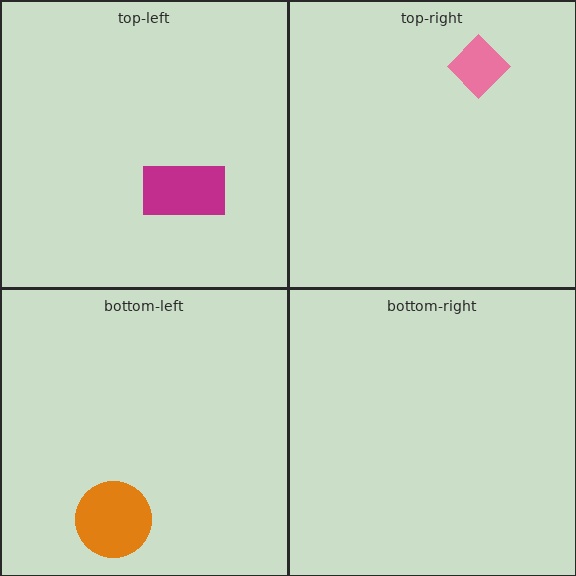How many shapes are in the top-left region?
1.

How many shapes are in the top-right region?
1.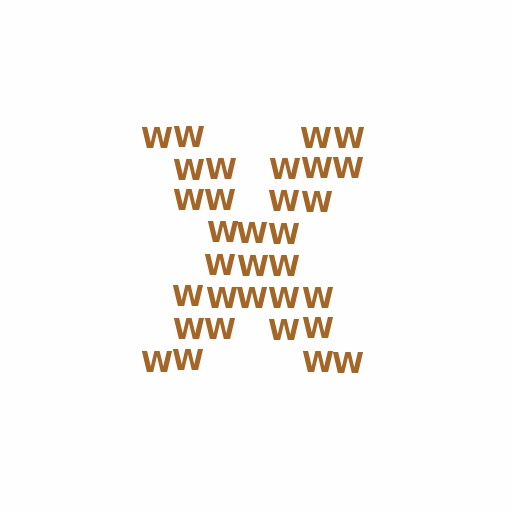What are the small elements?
The small elements are letter W's.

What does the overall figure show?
The overall figure shows the letter X.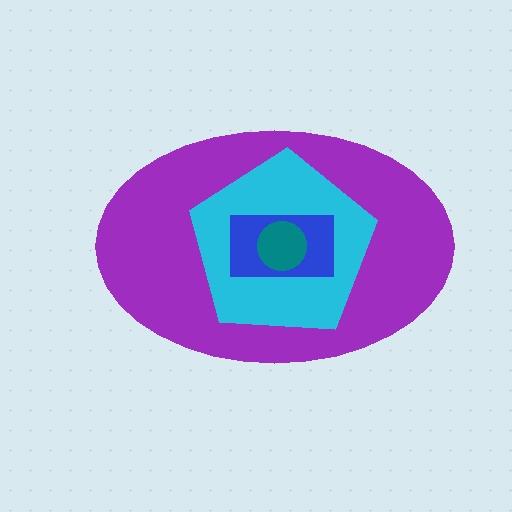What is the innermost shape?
The teal circle.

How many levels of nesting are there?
4.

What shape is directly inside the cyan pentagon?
The blue rectangle.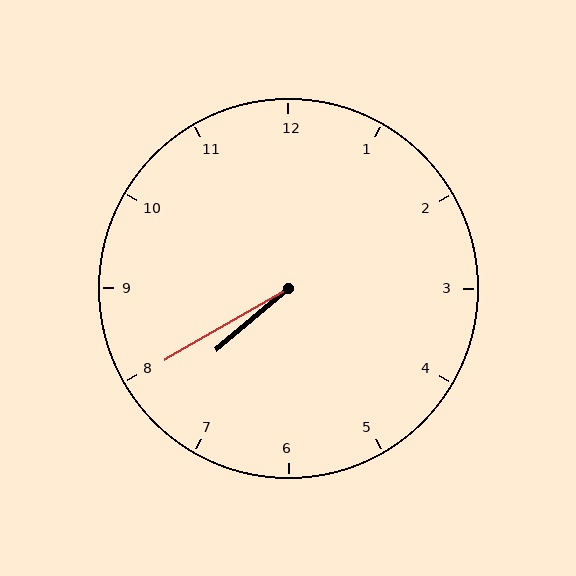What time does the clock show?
7:40.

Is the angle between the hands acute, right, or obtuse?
It is acute.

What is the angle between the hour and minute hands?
Approximately 10 degrees.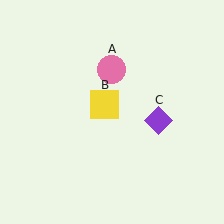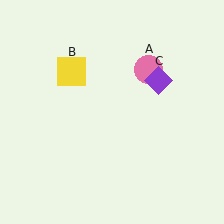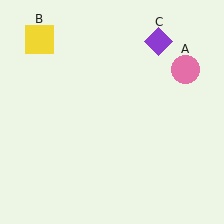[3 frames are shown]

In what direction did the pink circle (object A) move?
The pink circle (object A) moved right.